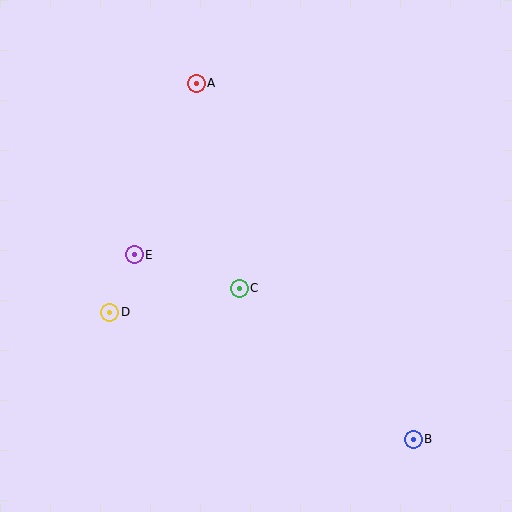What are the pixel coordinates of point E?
Point E is at (134, 255).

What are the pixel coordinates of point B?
Point B is at (413, 439).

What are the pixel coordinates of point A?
Point A is at (196, 83).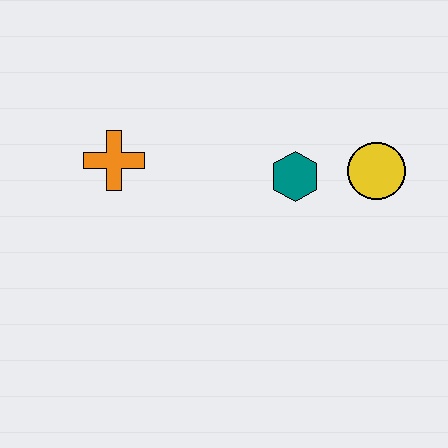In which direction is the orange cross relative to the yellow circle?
The orange cross is to the left of the yellow circle.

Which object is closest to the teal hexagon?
The yellow circle is closest to the teal hexagon.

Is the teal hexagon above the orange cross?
No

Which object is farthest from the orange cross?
The yellow circle is farthest from the orange cross.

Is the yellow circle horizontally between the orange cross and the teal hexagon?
No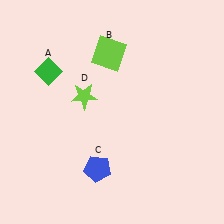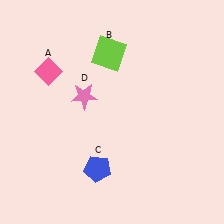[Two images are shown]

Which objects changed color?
A changed from green to pink. D changed from lime to pink.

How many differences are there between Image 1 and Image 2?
There are 2 differences between the two images.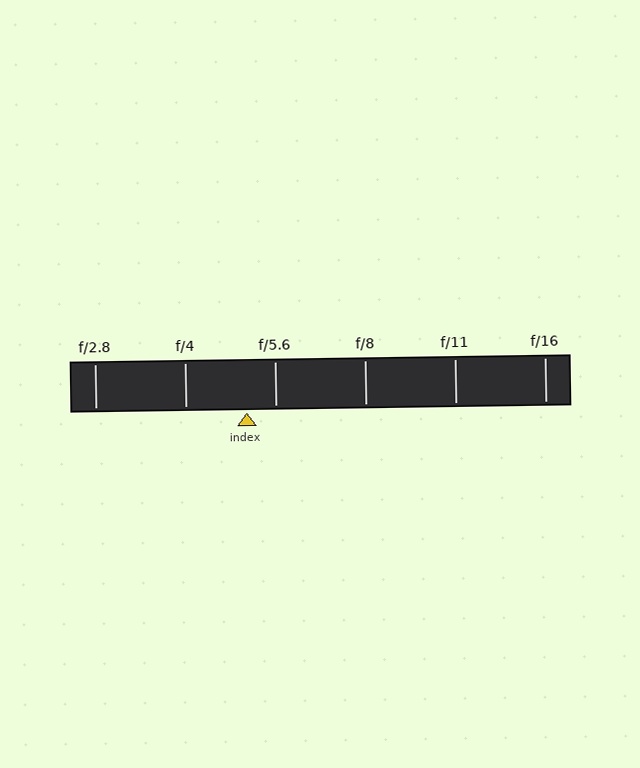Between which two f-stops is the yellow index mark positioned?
The index mark is between f/4 and f/5.6.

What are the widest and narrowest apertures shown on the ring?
The widest aperture shown is f/2.8 and the narrowest is f/16.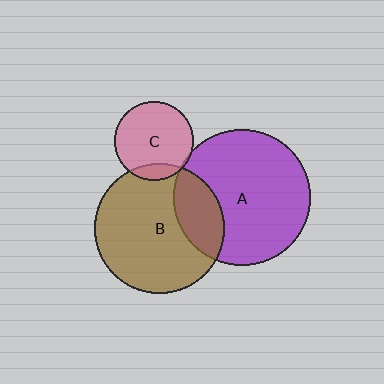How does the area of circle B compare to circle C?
Approximately 2.7 times.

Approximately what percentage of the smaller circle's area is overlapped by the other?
Approximately 25%.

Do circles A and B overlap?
Yes.